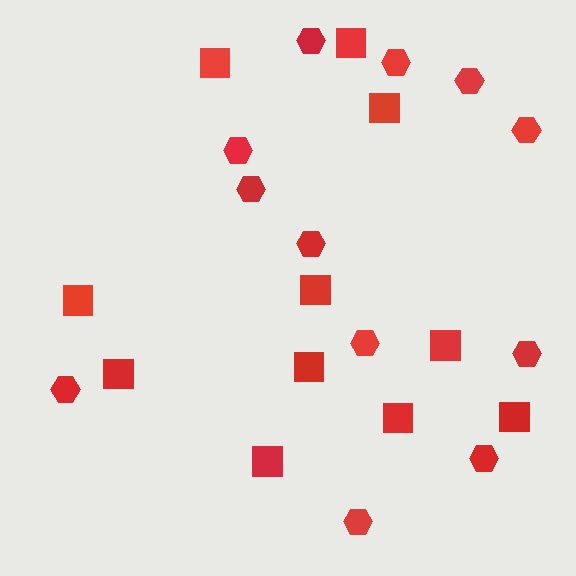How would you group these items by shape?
There are 2 groups: one group of squares (11) and one group of hexagons (12).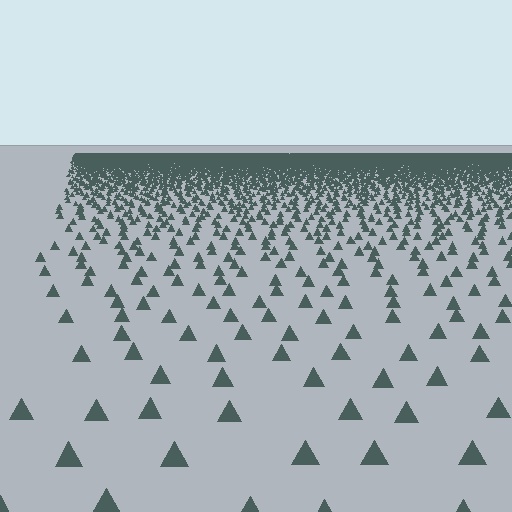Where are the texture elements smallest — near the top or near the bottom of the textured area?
Near the top.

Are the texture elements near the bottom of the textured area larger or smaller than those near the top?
Larger. Near the bottom, elements are closer to the viewer and appear at a bigger on-screen size.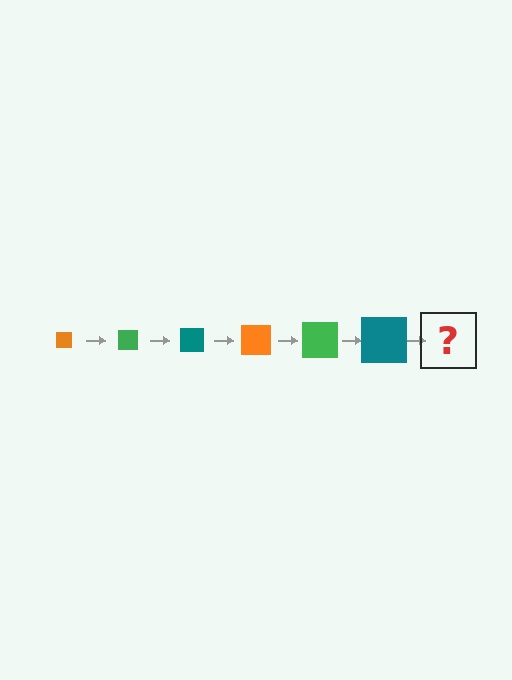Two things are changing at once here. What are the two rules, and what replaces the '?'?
The two rules are that the square grows larger each step and the color cycles through orange, green, and teal. The '?' should be an orange square, larger than the previous one.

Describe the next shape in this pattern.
It should be an orange square, larger than the previous one.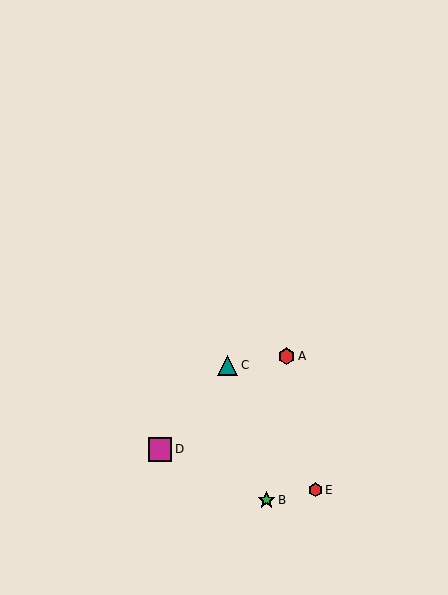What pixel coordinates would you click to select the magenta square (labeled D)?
Click at (160, 449) to select the magenta square D.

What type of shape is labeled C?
Shape C is a teal triangle.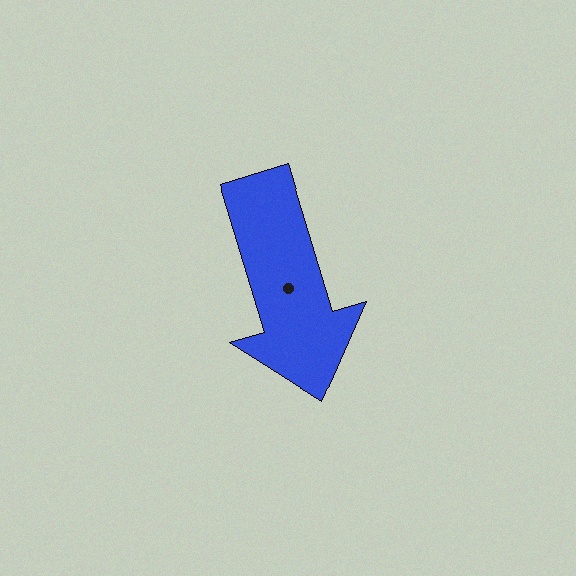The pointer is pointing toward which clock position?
Roughly 5 o'clock.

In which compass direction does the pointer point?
South.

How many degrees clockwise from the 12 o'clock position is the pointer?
Approximately 163 degrees.